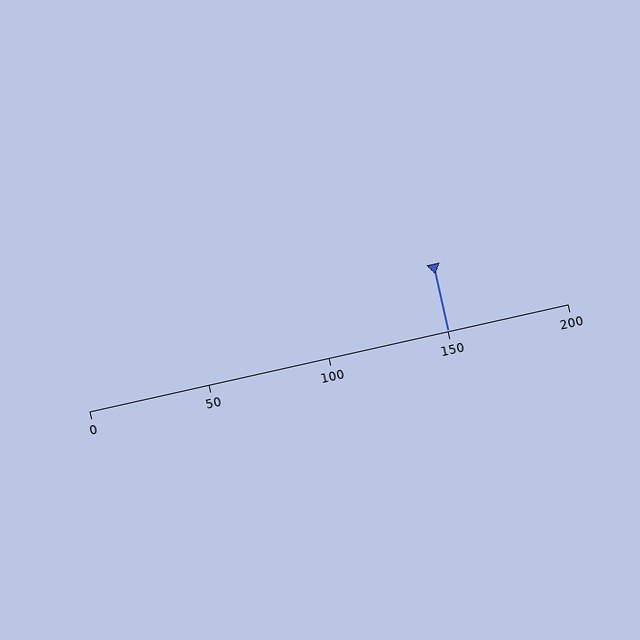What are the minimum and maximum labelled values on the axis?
The axis runs from 0 to 200.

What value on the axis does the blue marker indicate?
The marker indicates approximately 150.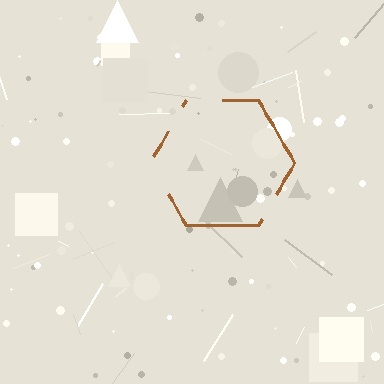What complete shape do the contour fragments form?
The contour fragments form a hexagon.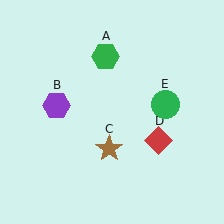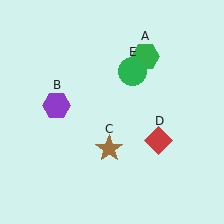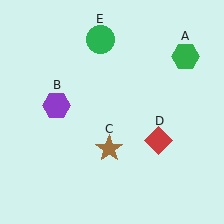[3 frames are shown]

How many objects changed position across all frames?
2 objects changed position: green hexagon (object A), green circle (object E).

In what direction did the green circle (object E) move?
The green circle (object E) moved up and to the left.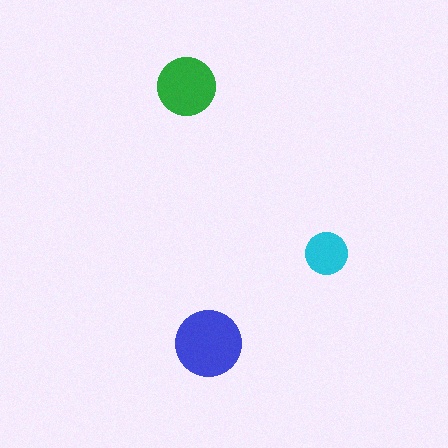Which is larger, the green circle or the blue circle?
The blue one.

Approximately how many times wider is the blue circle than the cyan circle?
About 1.5 times wider.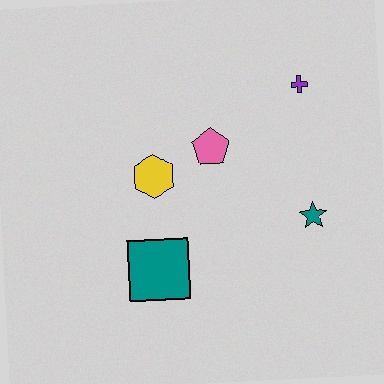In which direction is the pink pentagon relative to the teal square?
The pink pentagon is above the teal square.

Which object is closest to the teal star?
The pink pentagon is closest to the teal star.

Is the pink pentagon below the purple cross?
Yes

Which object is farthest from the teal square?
The purple cross is farthest from the teal square.